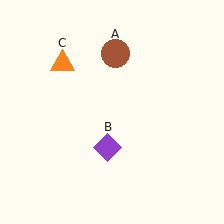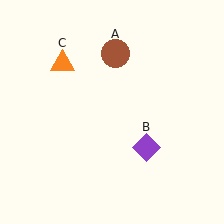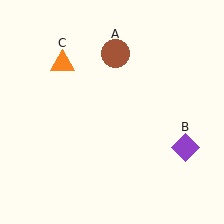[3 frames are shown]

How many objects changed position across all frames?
1 object changed position: purple diamond (object B).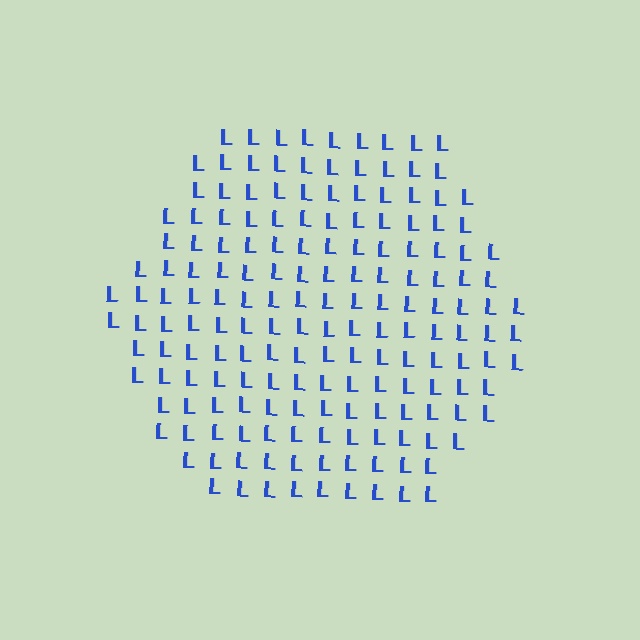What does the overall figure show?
The overall figure shows a hexagon.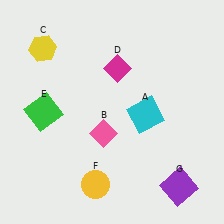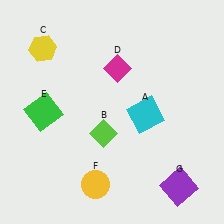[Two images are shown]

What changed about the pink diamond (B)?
In Image 1, B is pink. In Image 2, it changed to lime.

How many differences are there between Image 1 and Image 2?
There is 1 difference between the two images.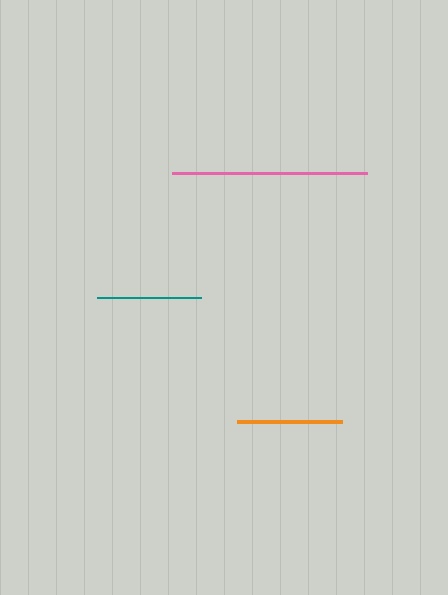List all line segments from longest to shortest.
From longest to shortest: pink, orange, teal.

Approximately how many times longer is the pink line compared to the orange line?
The pink line is approximately 1.9 times the length of the orange line.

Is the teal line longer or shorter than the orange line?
The orange line is longer than the teal line.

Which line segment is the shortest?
The teal line is the shortest at approximately 104 pixels.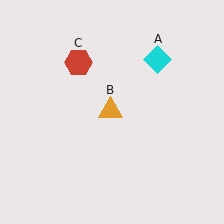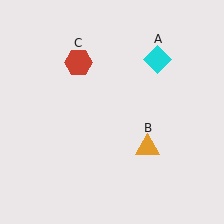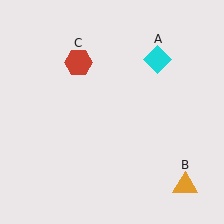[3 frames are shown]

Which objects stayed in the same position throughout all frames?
Cyan diamond (object A) and red hexagon (object C) remained stationary.